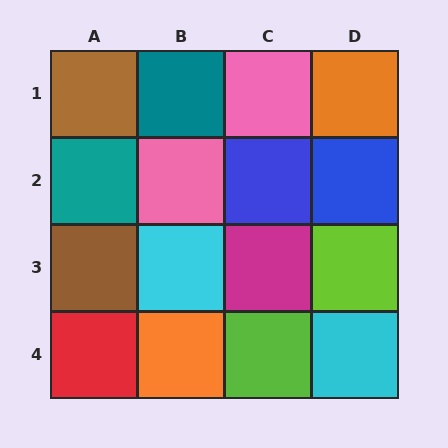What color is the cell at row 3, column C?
Magenta.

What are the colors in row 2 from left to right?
Teal, pink, blue, blue.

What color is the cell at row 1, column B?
Teal.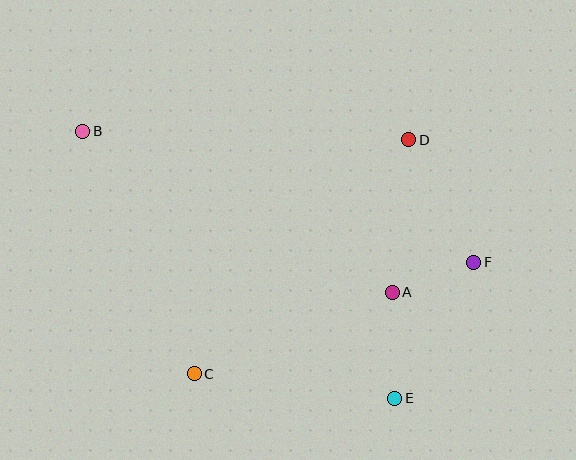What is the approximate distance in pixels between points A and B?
The distance between A and B is approximately 349 pixels.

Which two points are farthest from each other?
Points B and F are farthest from each other.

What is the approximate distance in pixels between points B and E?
The distance between B and E is approximately 410 pixels.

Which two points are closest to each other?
Points A and F are closest to each other.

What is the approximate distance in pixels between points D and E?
The distance between D and E is approximately 259 pixels.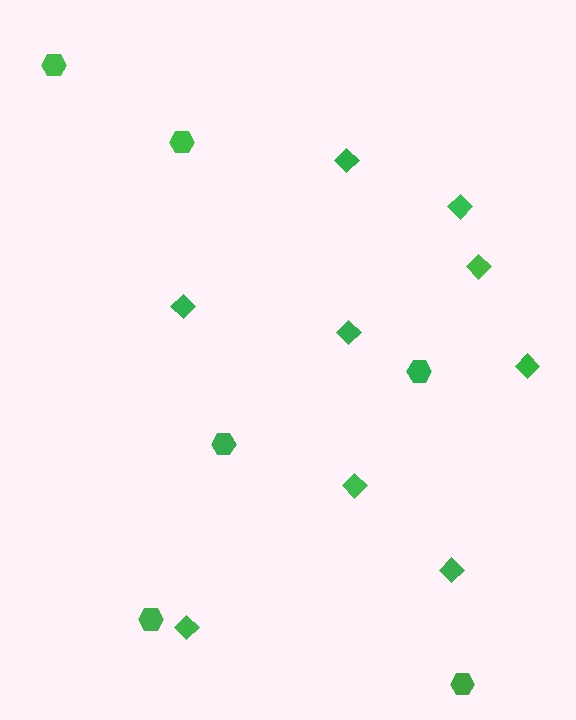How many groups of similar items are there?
There are 2 groups: one group of hexagons (6) and one group of diamonds (9).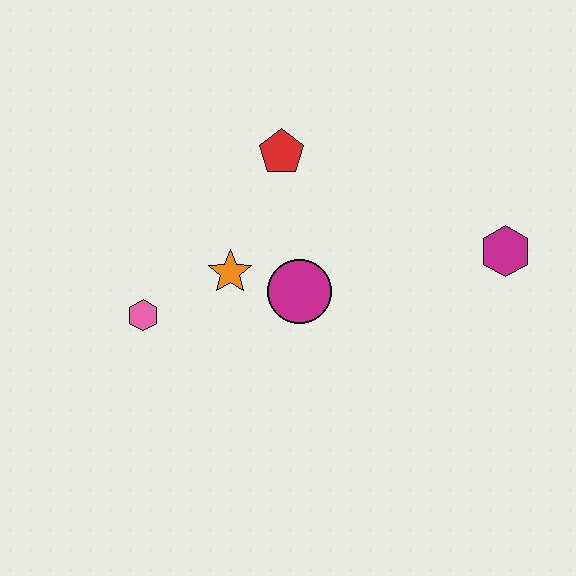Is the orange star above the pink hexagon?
Yes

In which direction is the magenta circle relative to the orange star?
The magenta circle is to the right of the orange star.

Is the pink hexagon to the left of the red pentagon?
Yes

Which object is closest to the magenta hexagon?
The magenta circle is closest to the magenta hexagon.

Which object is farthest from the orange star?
The magenta hexagon is farthest from the orange star.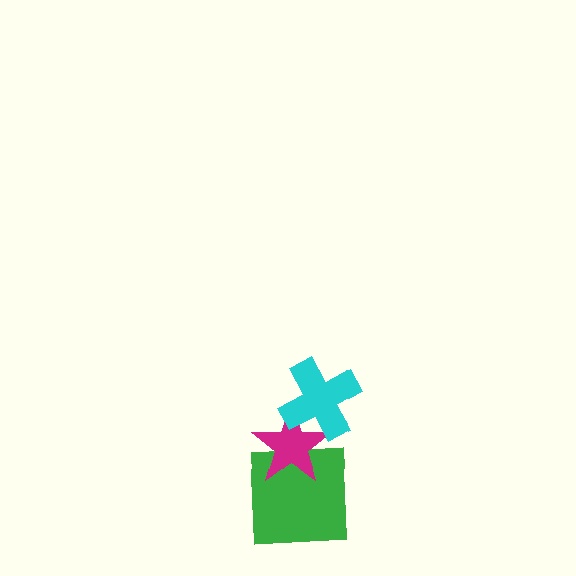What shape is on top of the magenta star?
The cyan cross is on top of the magenta star.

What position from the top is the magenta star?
The magenta star is 2nd from the top.